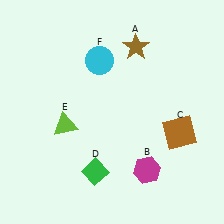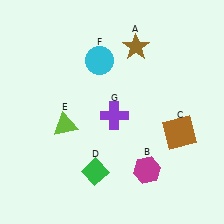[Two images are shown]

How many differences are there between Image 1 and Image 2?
There is 1 difference between the two images.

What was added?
A purple cross (G) was added in Image 2.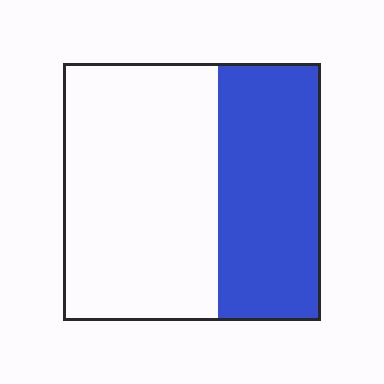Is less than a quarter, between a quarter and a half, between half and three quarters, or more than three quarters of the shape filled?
Between a quarter and a half.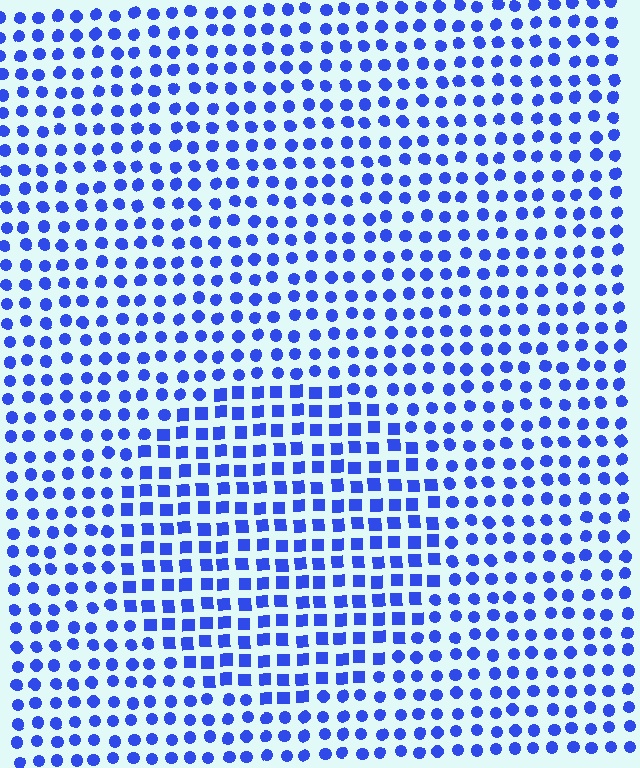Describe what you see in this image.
The image is filled with small blue elements arranged in a uniform grid. A circle-shaped region contains squares, while the surrounding area contains circles. The boundary is defined purely by the change in element shape.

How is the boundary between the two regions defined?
The boundary is defined by a change in element shape: squares inside vs. circles outside. All elements share the same color and spacing.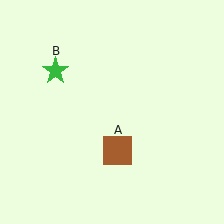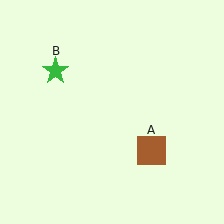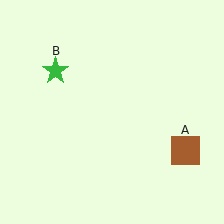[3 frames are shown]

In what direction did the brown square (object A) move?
The brown square (object A) moved right.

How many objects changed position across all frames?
1 object changed position: brown square (object A).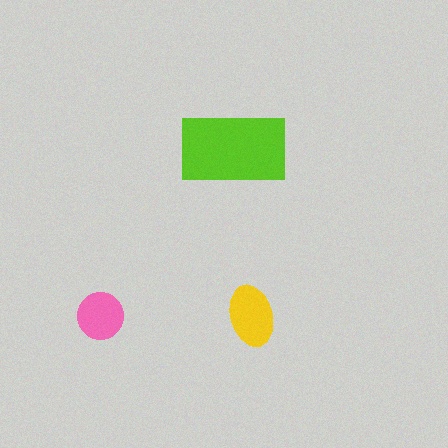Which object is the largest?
The lime rectangle.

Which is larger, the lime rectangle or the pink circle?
The lime rectangle.